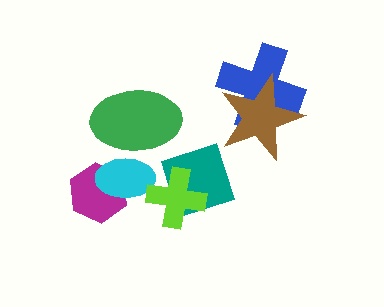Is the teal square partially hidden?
Yes, it is partially covered by another shape.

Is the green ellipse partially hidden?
No, no other shape covers it.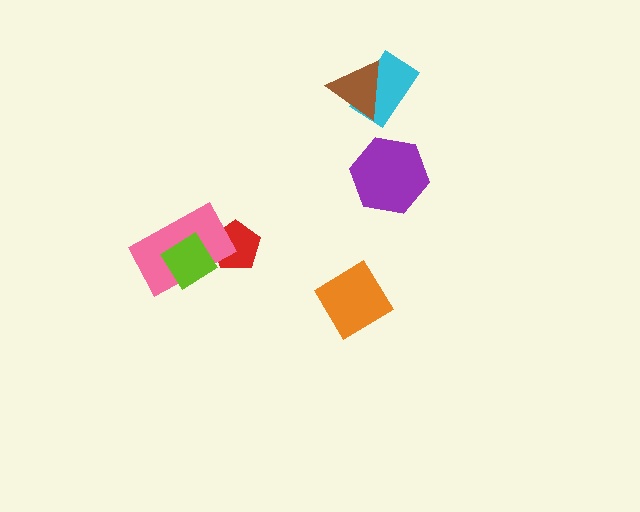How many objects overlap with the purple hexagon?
0 objects overlap with the purple hexagon.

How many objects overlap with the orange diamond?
0 objects overlap with the orange diamond.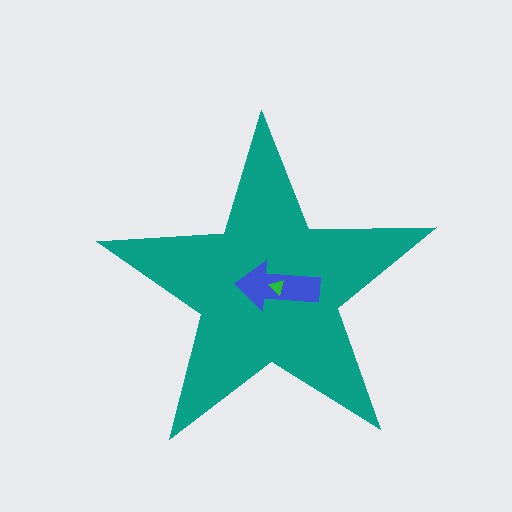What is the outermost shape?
The teal star.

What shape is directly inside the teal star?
The blue arrow.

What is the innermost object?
The green triangle.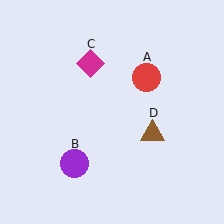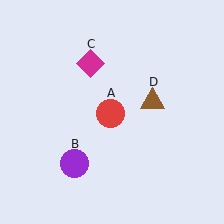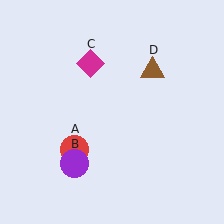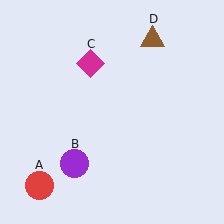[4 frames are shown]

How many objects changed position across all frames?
2 objects changed position: red circle (object A), brown triangle (object D).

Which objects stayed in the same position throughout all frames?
Purple circle (object B) and magenta diamond (object C) remained stationary.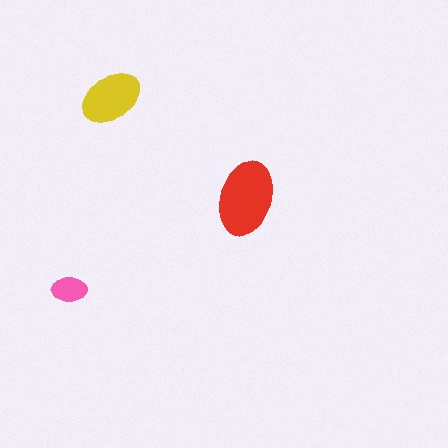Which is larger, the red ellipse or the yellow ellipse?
The red one.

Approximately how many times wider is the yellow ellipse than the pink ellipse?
About 1.5 times wider.